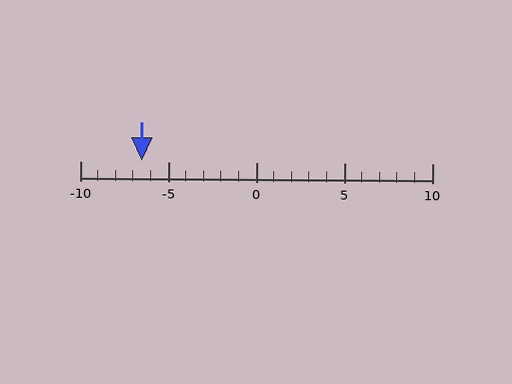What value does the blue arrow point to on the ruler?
The blue arrow points to approximately -6.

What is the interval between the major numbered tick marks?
The major tick marks are spaced 5 units apart.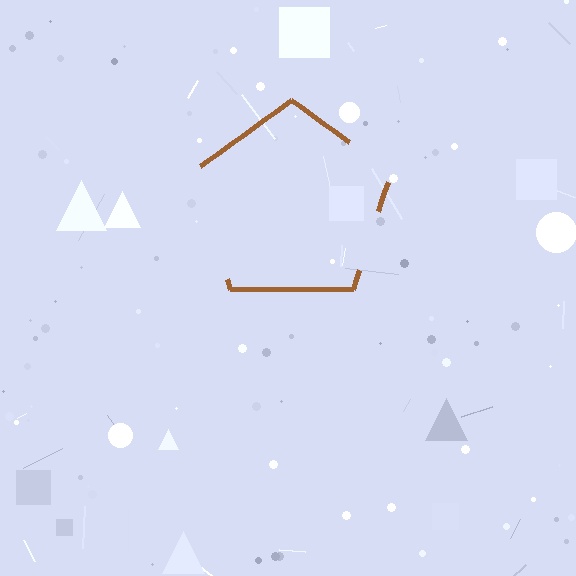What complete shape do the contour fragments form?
The contour fragments form a pentagon.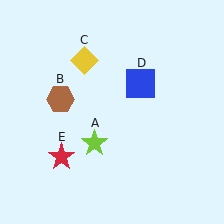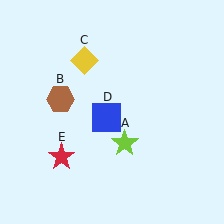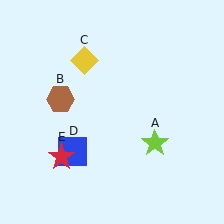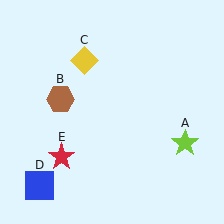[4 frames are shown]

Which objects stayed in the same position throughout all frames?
Brown hexagon (object B) and yellow diamond (object C) and red star (object E) remained stationary.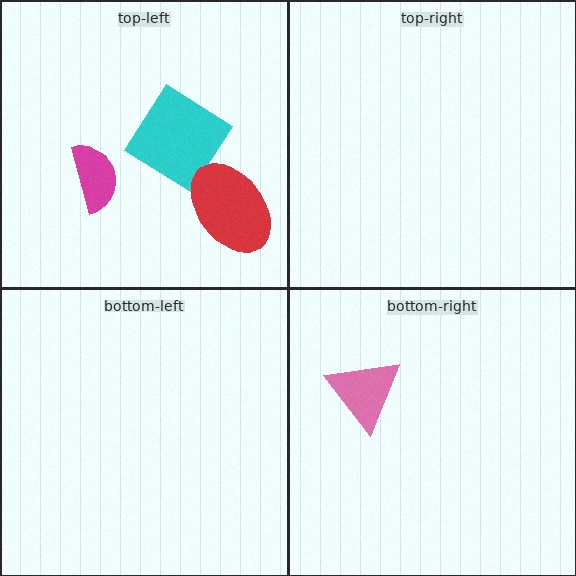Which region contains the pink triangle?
The bottom-right region.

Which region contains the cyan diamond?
The top-left region.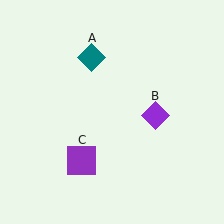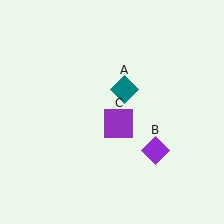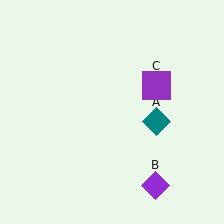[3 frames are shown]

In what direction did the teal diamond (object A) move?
The teal diamond (object A) moved down and to the right.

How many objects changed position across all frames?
3 objects changed position: teal diamond (object A), purple diamond (object B), purple square (object C).